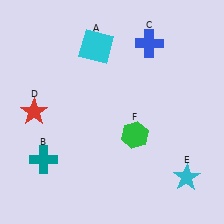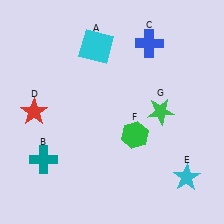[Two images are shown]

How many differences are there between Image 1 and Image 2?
There is 1 difference between the two images.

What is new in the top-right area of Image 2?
A green star (G) was added in the top-right area of Image 2.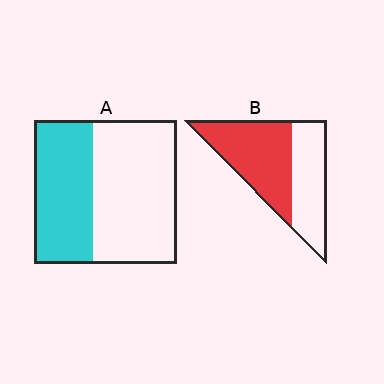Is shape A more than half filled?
No.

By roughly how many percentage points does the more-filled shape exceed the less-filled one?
By roughly 15 percentage points (B over A).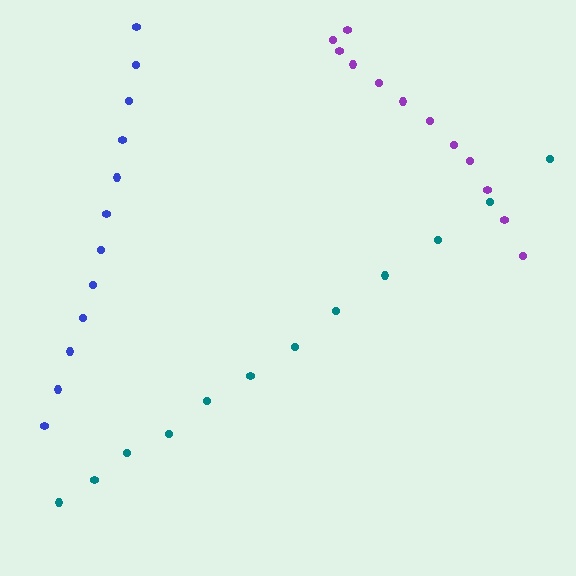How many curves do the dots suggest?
There are 3 distinct paths.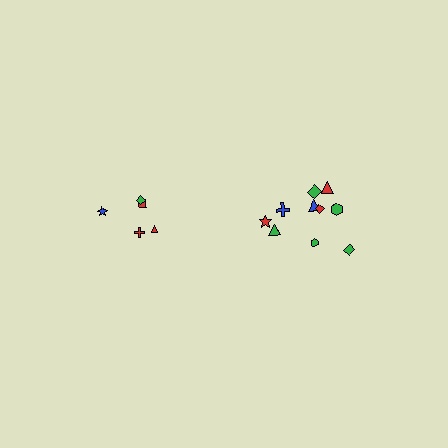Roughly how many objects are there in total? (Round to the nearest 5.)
Roughly 15 objects in total.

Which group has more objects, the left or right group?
The right group.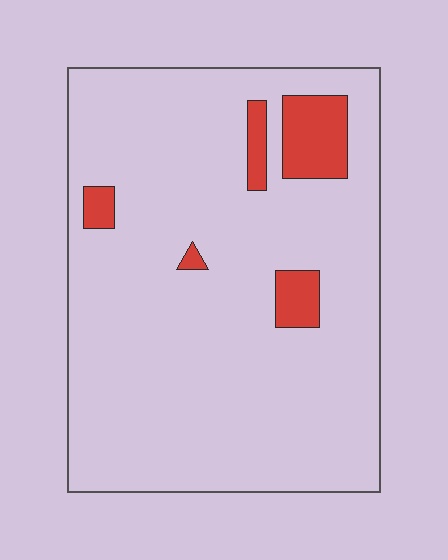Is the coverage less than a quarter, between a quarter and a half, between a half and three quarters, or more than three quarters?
Less than a quarter.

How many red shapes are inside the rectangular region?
5.